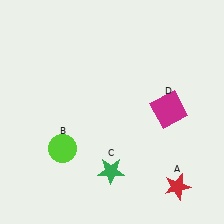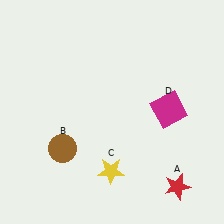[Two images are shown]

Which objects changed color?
B changed from lime to brown. C changed from green to yellow.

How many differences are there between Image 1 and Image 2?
There are 2 differences between the two images.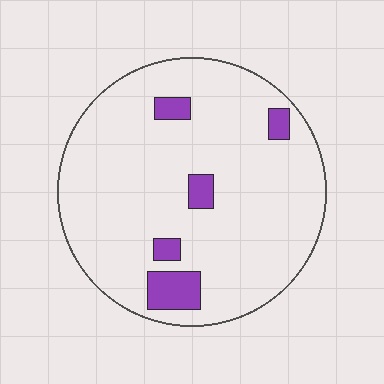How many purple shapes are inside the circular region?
5.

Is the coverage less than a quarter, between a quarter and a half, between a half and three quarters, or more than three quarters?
Less than a quarter.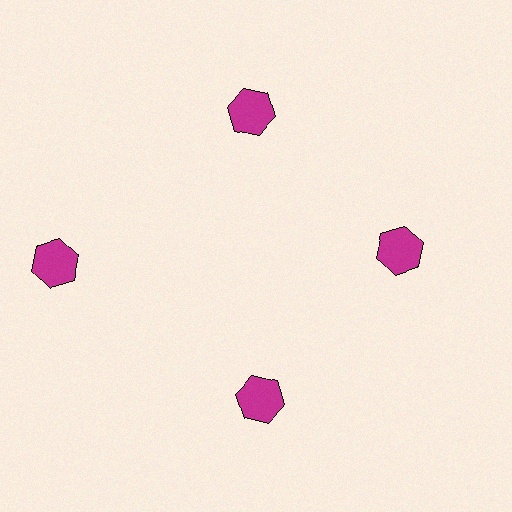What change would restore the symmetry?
The symmetry would be restored by moving it inward, back onto the ring so that all 4 hexagons sit at equal angles and equal distance from the center.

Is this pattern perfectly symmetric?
No. The 4 magenta hexagons are arranged in a ring, but one element near the 9 o'clock position is pushed outward from the center, breaking the 4-fold rotational symmetry.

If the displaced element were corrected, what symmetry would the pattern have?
It would have 4-fold rotational symmetry — the pattern would map onto itself every 90 degrees.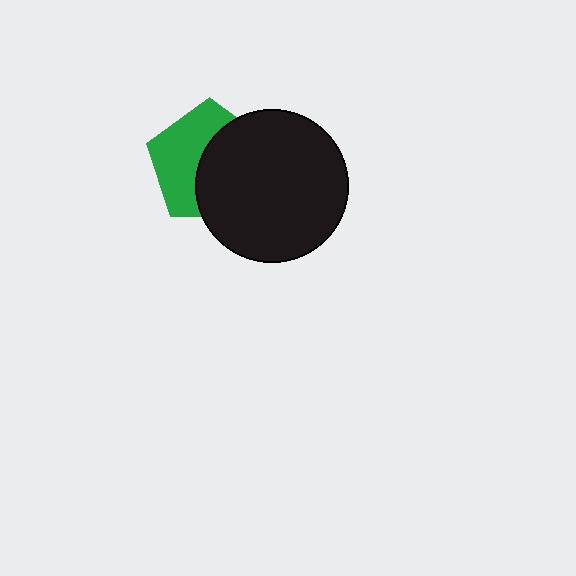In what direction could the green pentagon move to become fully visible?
The green pentagon could move left. That would shift it out from behind the black circle entirely.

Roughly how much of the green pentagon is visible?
About half of it is visible (roughly 48%).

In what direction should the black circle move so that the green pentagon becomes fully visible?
The black circle should move right. That is the shortest direction to clear the overlap and leave the green pentagon fully visible.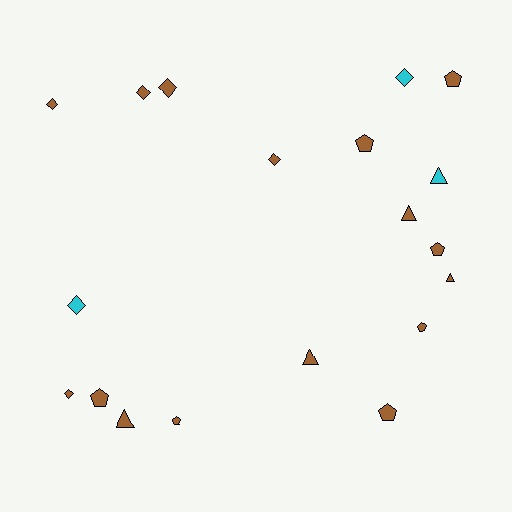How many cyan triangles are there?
There is 1 cyan triangle.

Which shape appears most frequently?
Pentagon, with 7 objects.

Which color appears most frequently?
Brown, with 16 objects.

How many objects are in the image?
There are 19 objects.